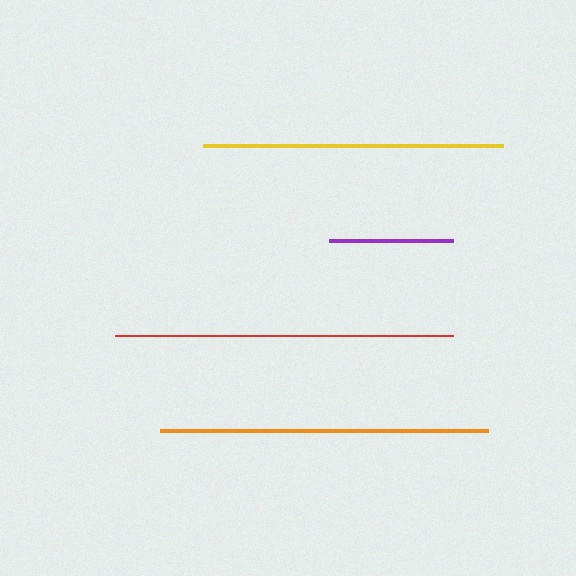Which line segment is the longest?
The red line is the longest at approximately 338 pixels.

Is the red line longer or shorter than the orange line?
The red line is longer than the orange line.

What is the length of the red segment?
The red segment is approximately 338 pixels long.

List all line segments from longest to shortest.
From longest to shortest: red, orange, yellow, purple.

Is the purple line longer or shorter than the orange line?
The orange line is longer than the purple line.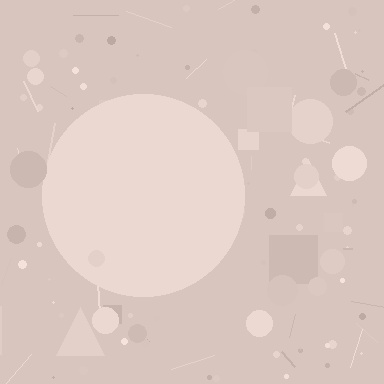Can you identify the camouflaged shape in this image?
The camouflaged shape is a circle.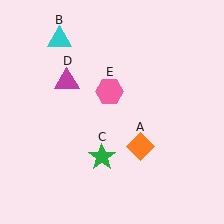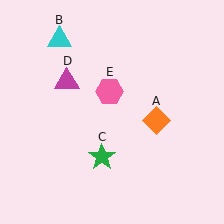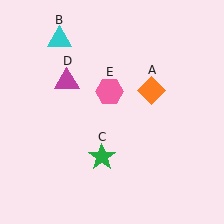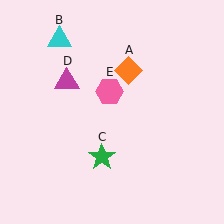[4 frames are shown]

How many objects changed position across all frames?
1 object changed position: orange diamond (object A).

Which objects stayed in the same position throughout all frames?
Cyan triangle (object B) and green star (object C) and magenta triangle (object D) and pink hexagon (object E) remained stationary.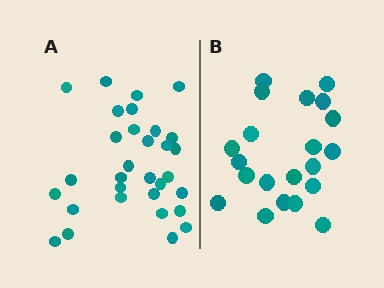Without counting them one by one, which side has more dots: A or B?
Region A (the left region) has more dots.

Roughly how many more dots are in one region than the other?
Region A has roughly 10 or so more dots than region B.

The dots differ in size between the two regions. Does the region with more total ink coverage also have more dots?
No. Region B has more total ink coverage because its dots are larger, but region A actually contains more individual dots. Total area can be misleading — the number of items is what matters here.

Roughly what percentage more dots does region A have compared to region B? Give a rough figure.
About 50% more.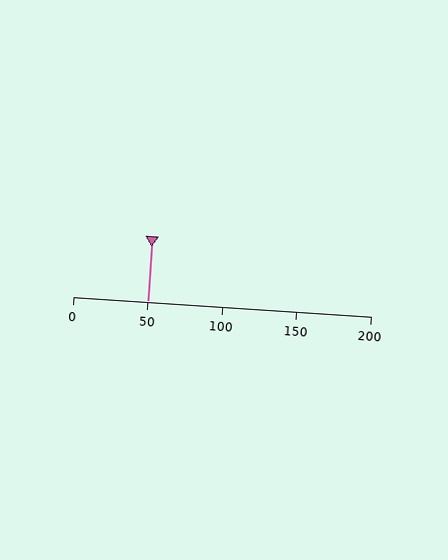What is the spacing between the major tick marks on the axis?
The major ticks are spaced 50 apart.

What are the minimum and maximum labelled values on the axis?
The axis runs from 0 to 200.